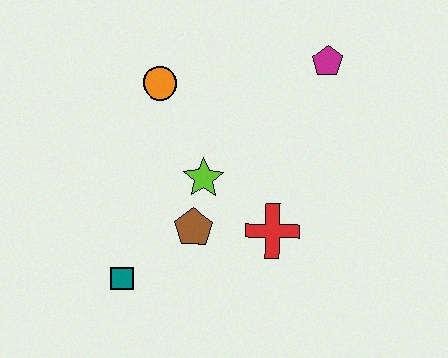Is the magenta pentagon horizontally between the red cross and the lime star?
No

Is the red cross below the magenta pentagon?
Yes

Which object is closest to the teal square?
The brown pentagon is closest to the teal square.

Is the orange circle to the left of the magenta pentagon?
Yes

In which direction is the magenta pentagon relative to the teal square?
The magenta pentagon is above the teal square.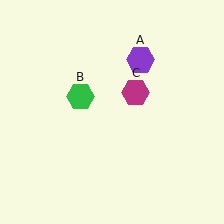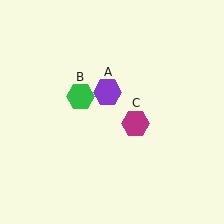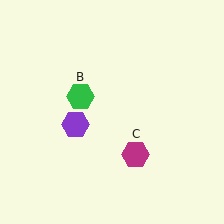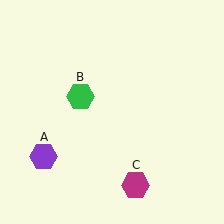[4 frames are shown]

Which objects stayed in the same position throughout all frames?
Green hexagon (object B) remained stationary.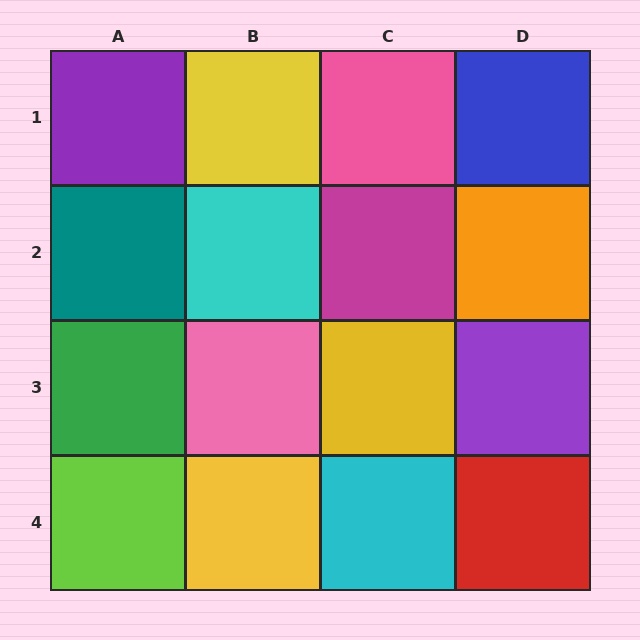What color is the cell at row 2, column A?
Teal.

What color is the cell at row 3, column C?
Yellow.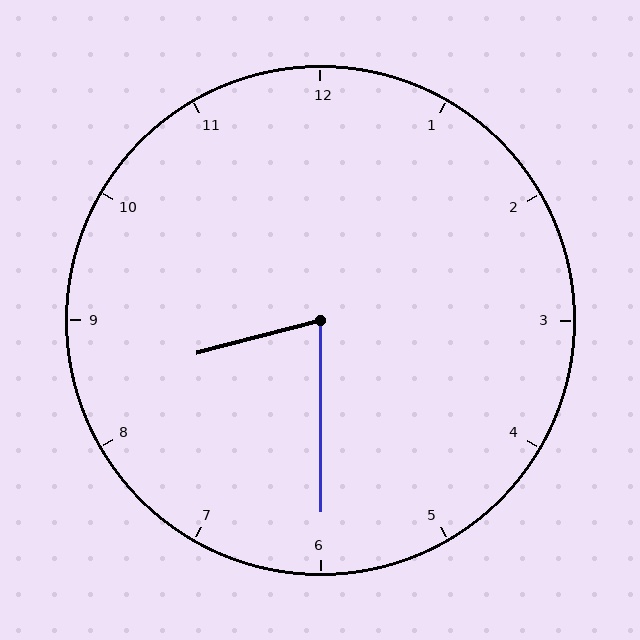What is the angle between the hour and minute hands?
Approximately 75 degrees.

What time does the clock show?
8:30.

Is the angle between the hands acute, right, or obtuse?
It is acute.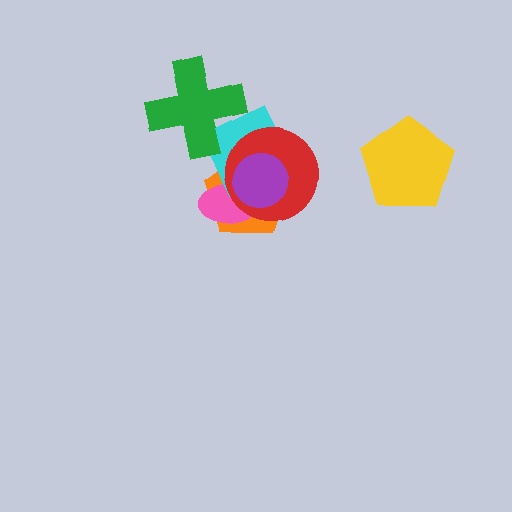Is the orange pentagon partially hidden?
Yes, it is partially covered by another shape.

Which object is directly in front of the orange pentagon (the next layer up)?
The pink ellipse is directly in front of the orange pentagon.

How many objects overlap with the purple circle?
4 objects overlap with the purple circle.